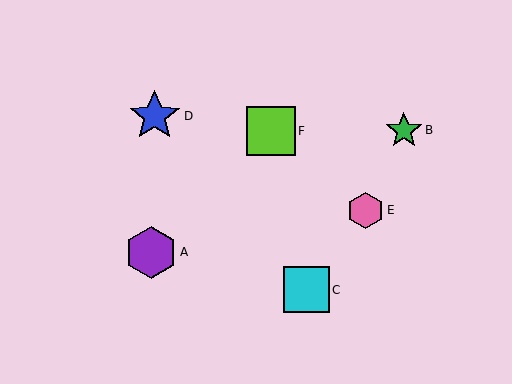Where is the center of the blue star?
The center of the blue star is at (155, 116).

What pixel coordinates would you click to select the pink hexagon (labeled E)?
Click at (366, 210) to select the pink hexagon E.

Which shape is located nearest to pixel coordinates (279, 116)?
The lime square (labeled F) at (271, 131) is nearest to that location.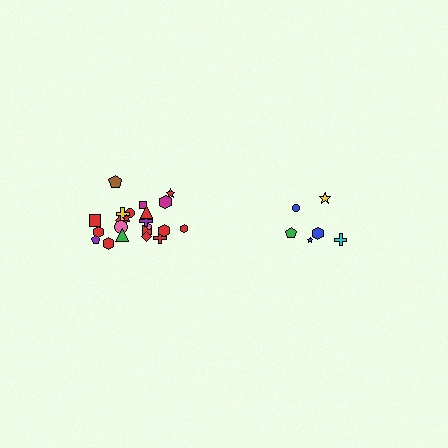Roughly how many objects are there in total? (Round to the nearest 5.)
Roughly 30 objects in total.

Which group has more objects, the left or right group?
The left group.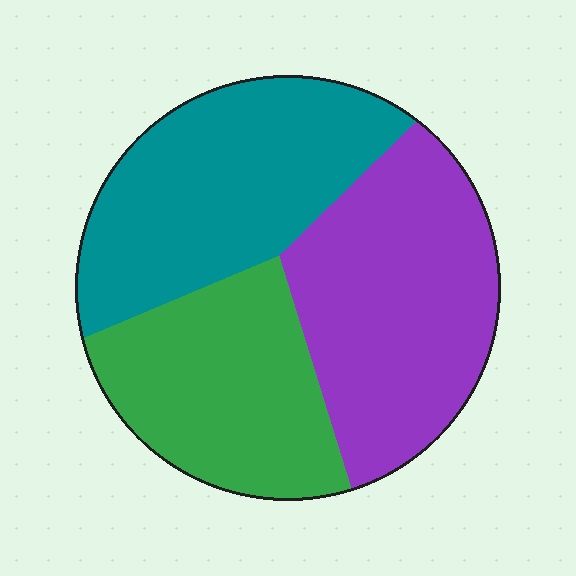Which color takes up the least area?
Green, at roughly 30%.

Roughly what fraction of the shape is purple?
Purple covers roughly 35% of the shape.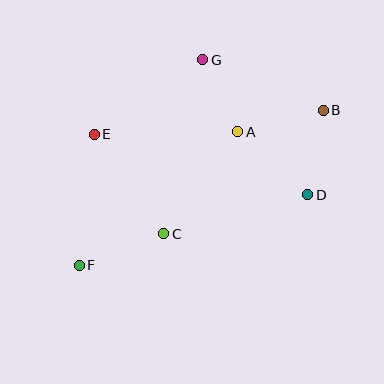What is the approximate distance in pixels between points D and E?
The distance between D and E is approximately 222 pixels.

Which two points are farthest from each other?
Points B and F are farthest from each other.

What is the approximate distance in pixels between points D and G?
The distance between D and G is approximately 171 pixels.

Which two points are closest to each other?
Points A and G are closest to each other.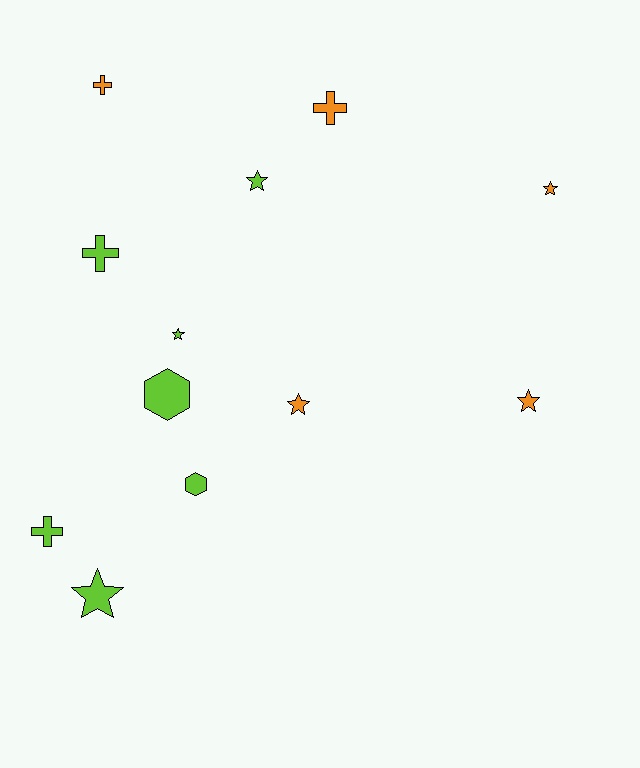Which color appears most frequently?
Lime, with 7 objects.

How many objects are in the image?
There are 12 objects.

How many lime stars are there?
There are 3 lime stars.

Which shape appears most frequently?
Star, with 6 objects.